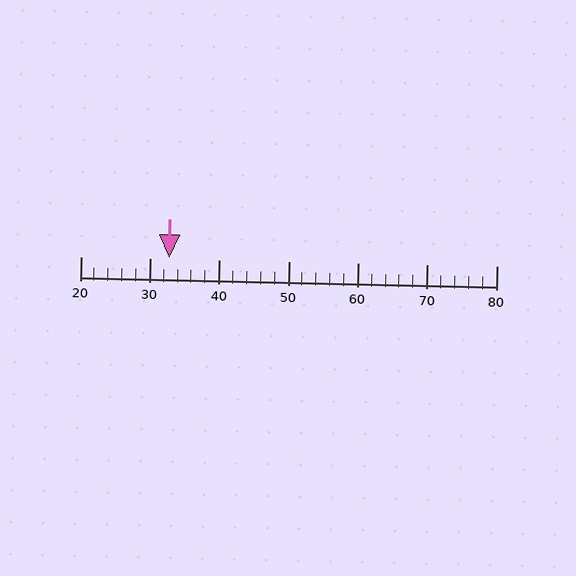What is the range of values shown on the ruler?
The ruler shows values from 20 to 80.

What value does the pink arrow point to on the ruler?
The pink arrow points to approximately 33.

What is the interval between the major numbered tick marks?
The major tick marks are spaced 10 units apart.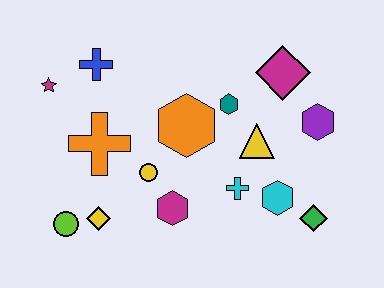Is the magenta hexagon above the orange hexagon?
No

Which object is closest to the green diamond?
The cyan hexagon is closest to the green diamond.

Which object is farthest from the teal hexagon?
The lime circle is farthest from the teal hexagon.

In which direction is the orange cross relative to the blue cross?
The orange cross is below the blue cross.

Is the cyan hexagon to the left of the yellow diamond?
No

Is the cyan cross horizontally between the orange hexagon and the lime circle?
No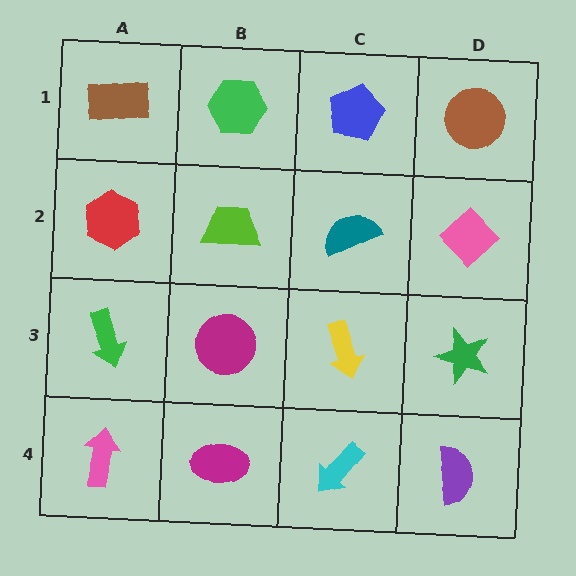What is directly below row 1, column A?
A red hexagon.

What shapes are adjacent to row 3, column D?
A pink diamond (row 2, column D), a purple semicircle (row 4, column D), a yellow arrow (row 3, column C).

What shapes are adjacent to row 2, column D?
A brown circle (row 1, column D), a green star (row 3, column D), a teal semicircle (row 2, column C).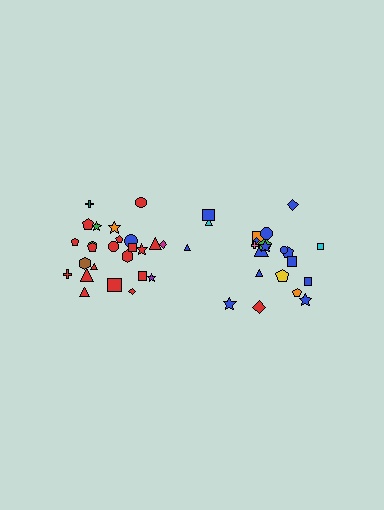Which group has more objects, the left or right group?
The left group.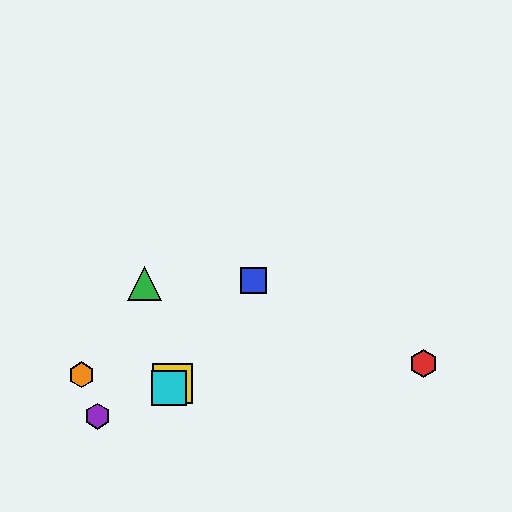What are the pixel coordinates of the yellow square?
The yellow square is at (173, 383).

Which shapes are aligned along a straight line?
The blue square, the yellow square, the cyan square are aligned along a straight line.